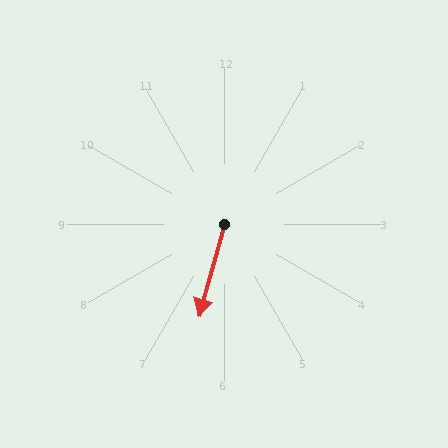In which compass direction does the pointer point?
South.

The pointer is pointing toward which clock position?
Roughly 7 o'clock.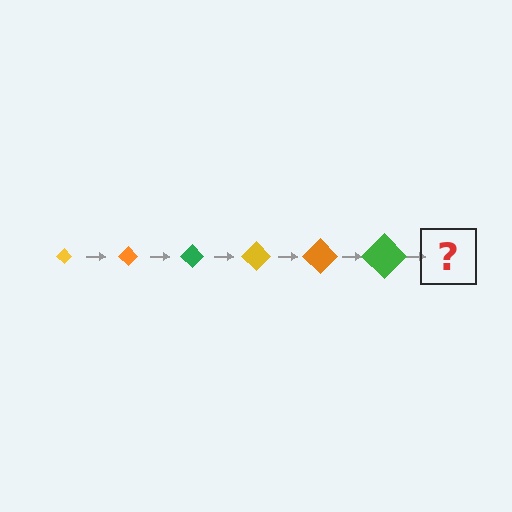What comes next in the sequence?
The next element should be a yellow diamond, larger than the previous one.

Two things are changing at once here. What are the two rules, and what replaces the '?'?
The two rules are that the diamond grows larger each step and the color cycles through yellow, orange, and green. The '?' should be a yellow diamond, larger than the previous one.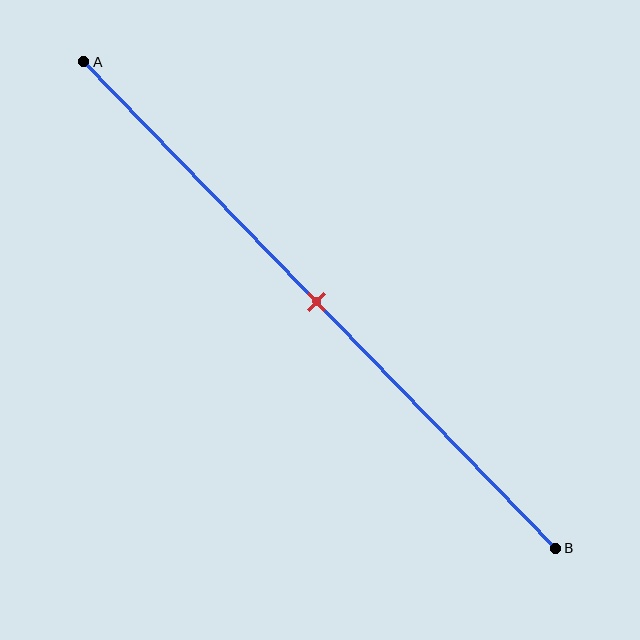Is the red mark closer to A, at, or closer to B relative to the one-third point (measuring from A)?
The red mark is closer to point B than the one-third point of segment AB.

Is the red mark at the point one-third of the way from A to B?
No, the mark is at about 50% from A, not at the 33% one-third point.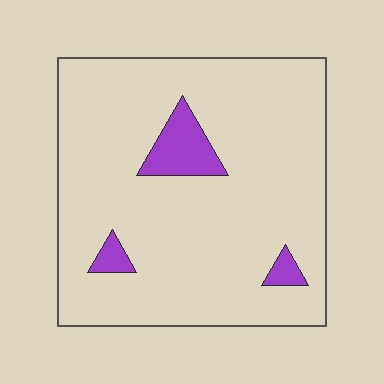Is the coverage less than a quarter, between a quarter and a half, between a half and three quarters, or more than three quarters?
Less than a quarter.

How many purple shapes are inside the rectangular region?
3.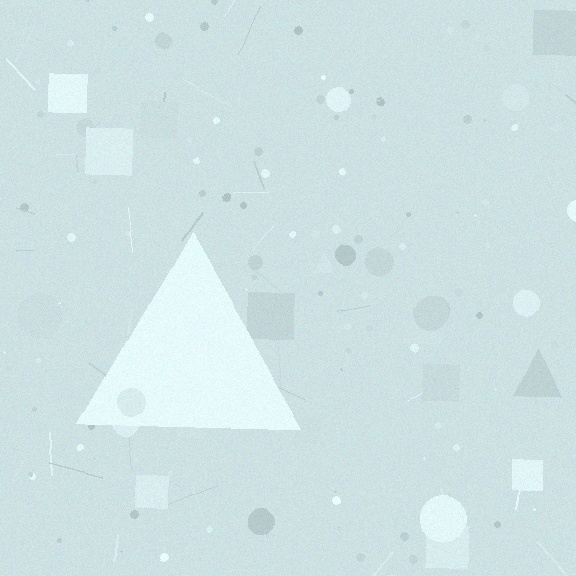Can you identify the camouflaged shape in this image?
The camouflaged shape is a triangle.